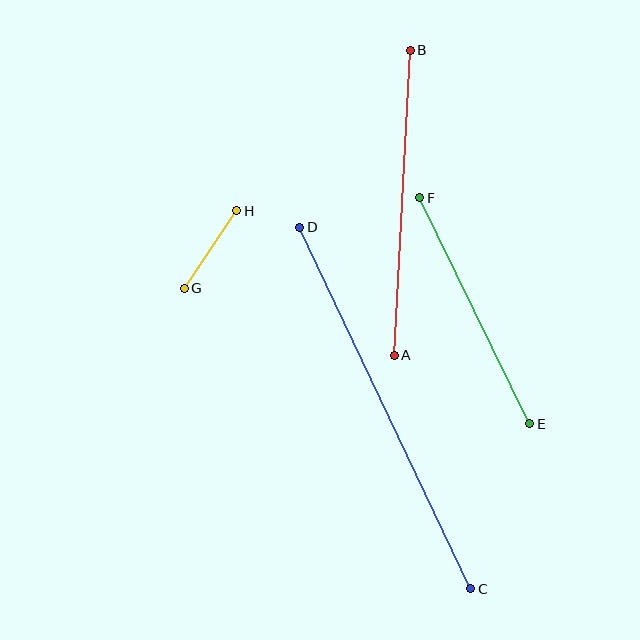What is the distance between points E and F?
The distance is approximately 252 pixels.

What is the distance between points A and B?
The distance is approximately 306 pixels.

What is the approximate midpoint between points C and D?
The midpoint is at approximately (385, 408) pixels.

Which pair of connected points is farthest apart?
Points C and D are farthest apart.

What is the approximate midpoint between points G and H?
The midpoint is at approximately (210, 249) pixels.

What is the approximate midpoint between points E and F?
The midpoint is at approximately (475, 311) pixels.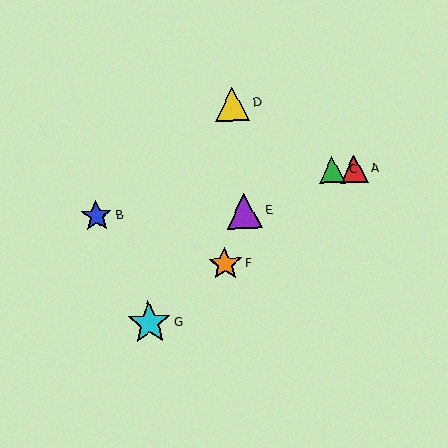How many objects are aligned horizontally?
2 objects (A, C) are aligned horizontally.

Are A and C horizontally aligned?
Yes, both are at y≈169.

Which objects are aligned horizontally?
Objects A, C are aligned horizontally.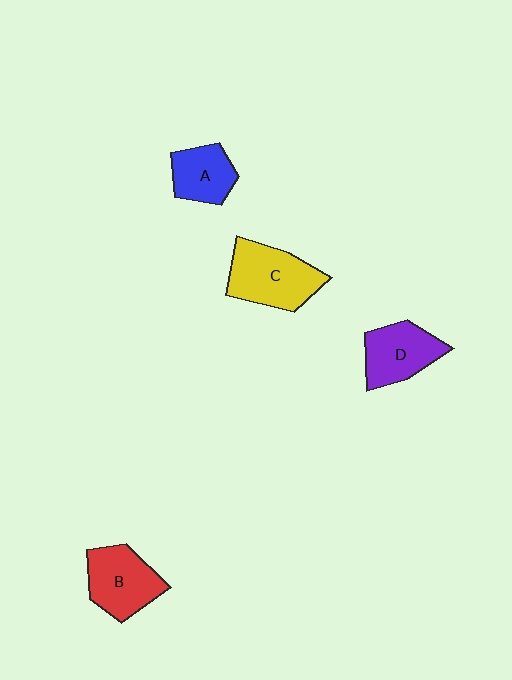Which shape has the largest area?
Shape C (yellow).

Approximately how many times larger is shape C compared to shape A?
Approximately 1.6 times.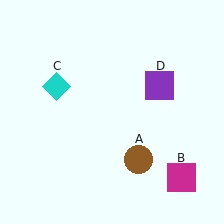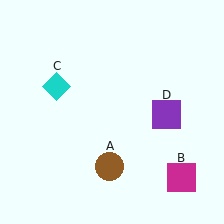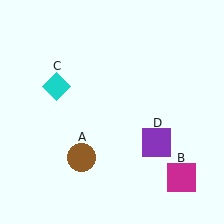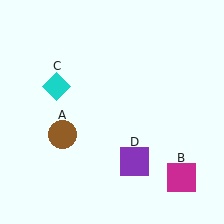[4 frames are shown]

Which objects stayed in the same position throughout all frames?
Magenta square (object B) and cyan diamond (object C) remained stationary.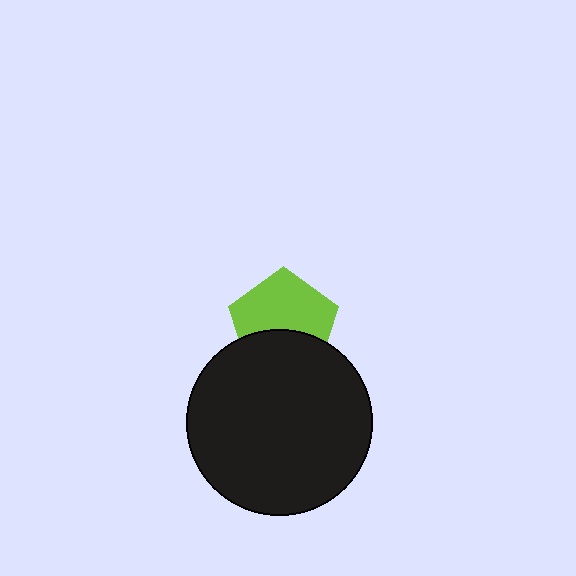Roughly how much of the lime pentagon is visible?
About half of it is visible (roughly 61%).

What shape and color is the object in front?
The object in front is a black circle.